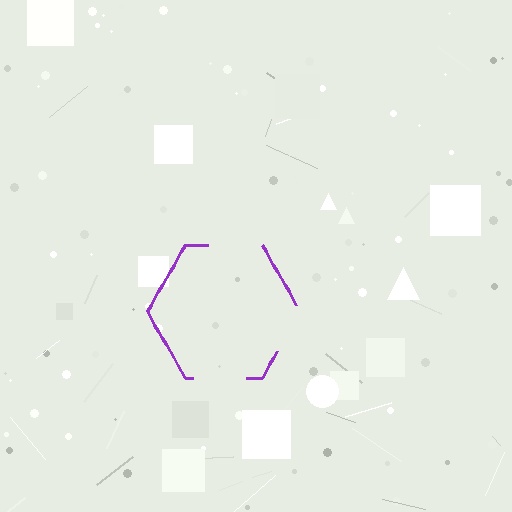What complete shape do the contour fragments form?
The contour fragments form a hexagon.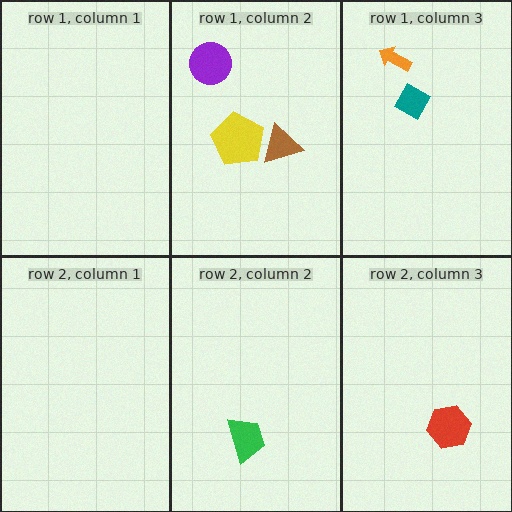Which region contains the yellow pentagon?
The row 1, column 2 region.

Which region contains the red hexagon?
The row 2, column 3 region.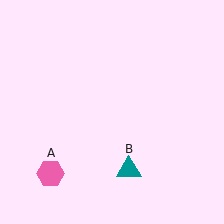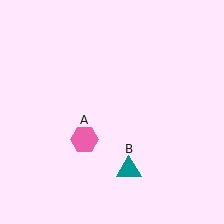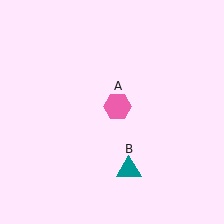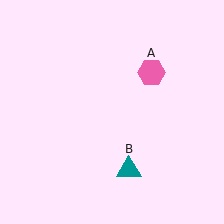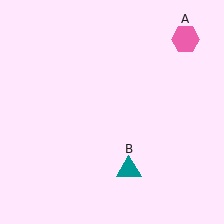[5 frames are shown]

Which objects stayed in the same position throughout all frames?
Teal triangle (object B) remained stationary.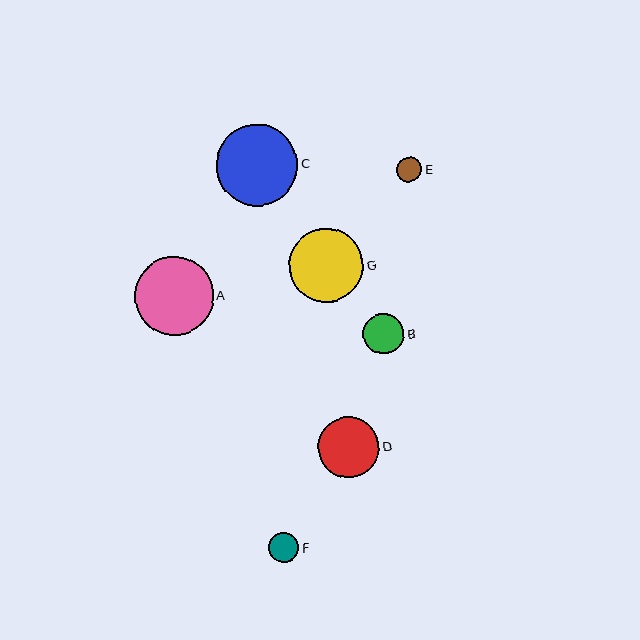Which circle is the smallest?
Circle E is the smallest with a size of approximately 26 pixels.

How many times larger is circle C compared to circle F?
Circle C is approximately 2.7 times the size of circle F.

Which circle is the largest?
Circle C is the largest with a size of approximately 82 pixels.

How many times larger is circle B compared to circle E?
Circle B is approximately 1.6 times the size of circle E.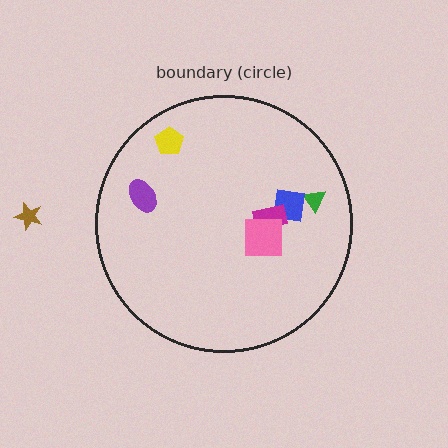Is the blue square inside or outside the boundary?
Inside.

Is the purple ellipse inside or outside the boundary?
Inside.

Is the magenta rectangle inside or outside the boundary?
Inside.